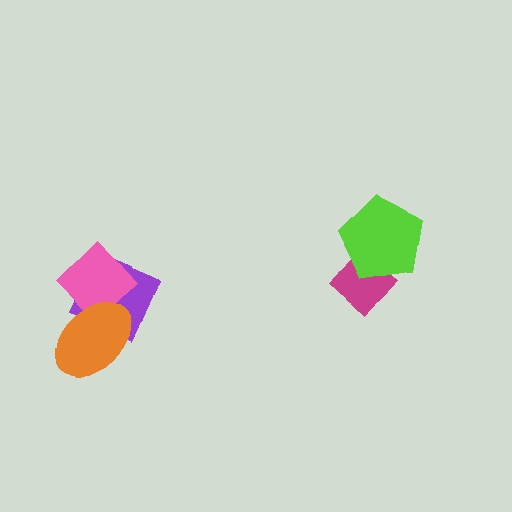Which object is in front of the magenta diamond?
The lime pentagon is in front of the magenta diamond.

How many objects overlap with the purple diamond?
2 objects overlap with the purple diamond.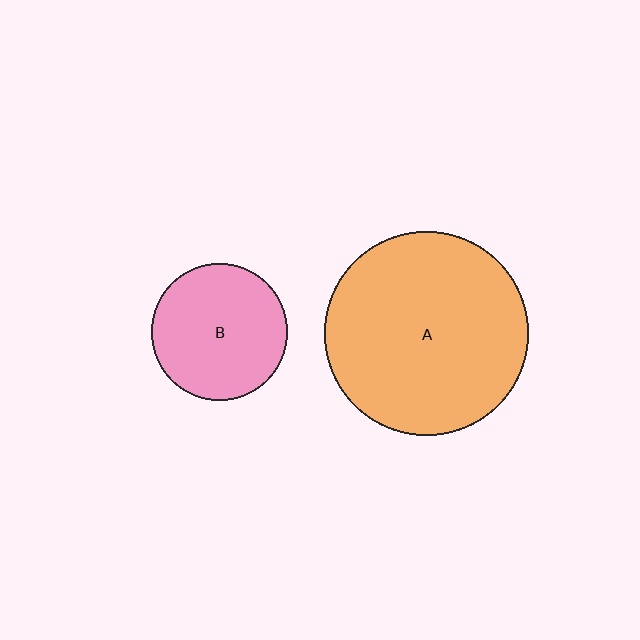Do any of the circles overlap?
No, none of the circles overlap.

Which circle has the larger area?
Circle A (orange).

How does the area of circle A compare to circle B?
Approximately 2.2 times.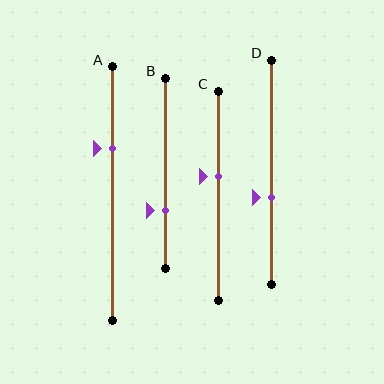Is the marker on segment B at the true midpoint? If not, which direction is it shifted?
No, the marker on segment B is shifted downward by about 19% of the segment length.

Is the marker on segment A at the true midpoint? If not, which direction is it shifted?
No, the marker on segment A is shifted upward by about 18% of the segment length.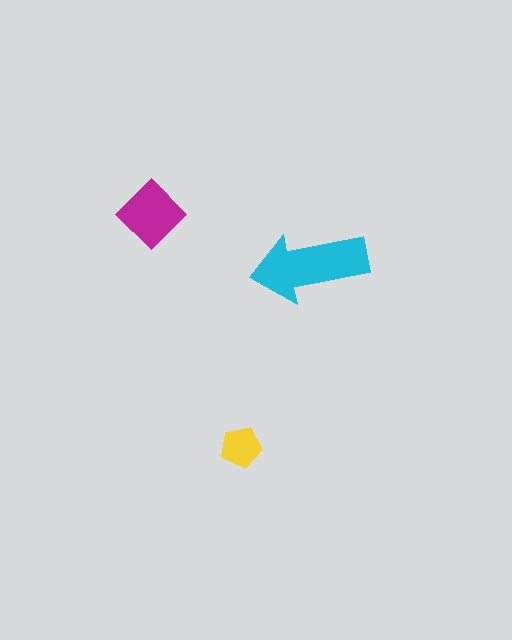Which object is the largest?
The cyan arrow.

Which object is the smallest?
The yellow pentagon.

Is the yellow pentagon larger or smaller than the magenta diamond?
Smaller.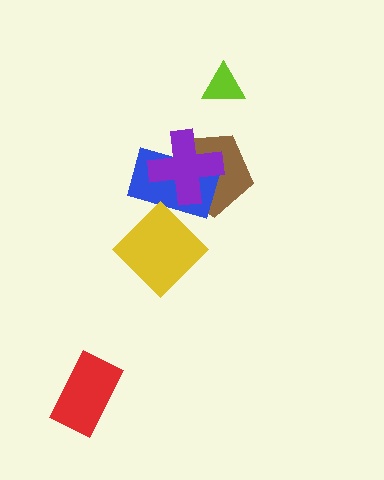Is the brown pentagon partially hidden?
Yes, it is partially covered by another shape.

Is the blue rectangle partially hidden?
Yes, it is partially covered by another shape.